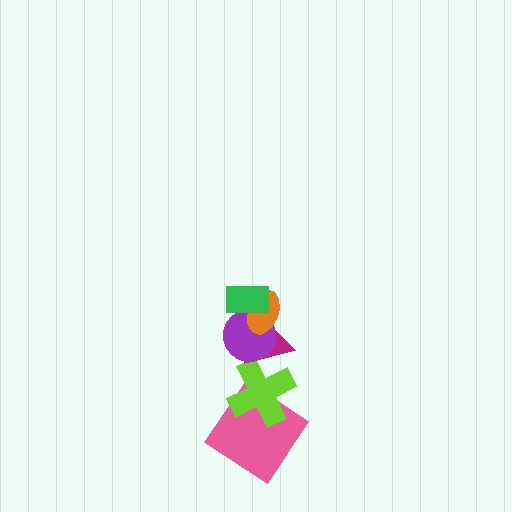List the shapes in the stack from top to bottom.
From top to bottom: the green rectangle, the orange ellipse, the purple circle, the magenta triangle, the lime cross, the pink diamond.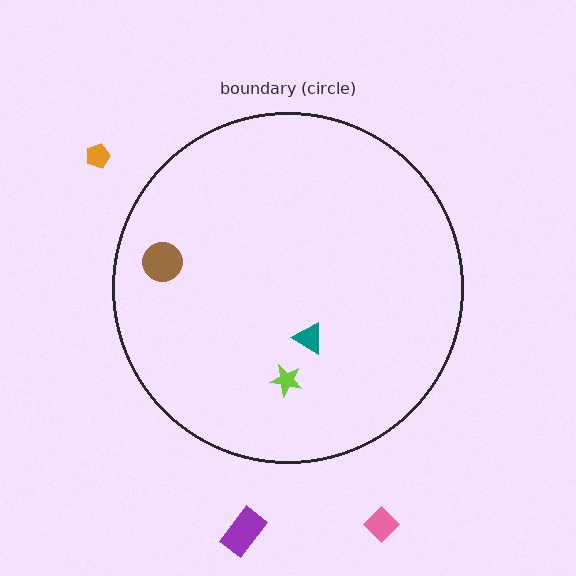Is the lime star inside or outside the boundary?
Inside.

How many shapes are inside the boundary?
3 inside, 3 outside.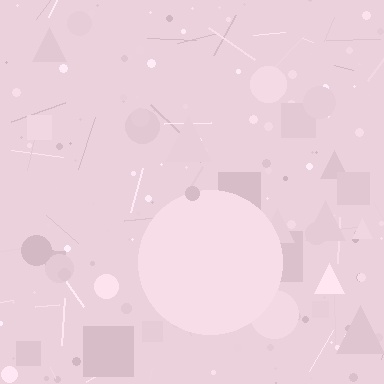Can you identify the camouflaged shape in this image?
The camouflaged shape is a circle.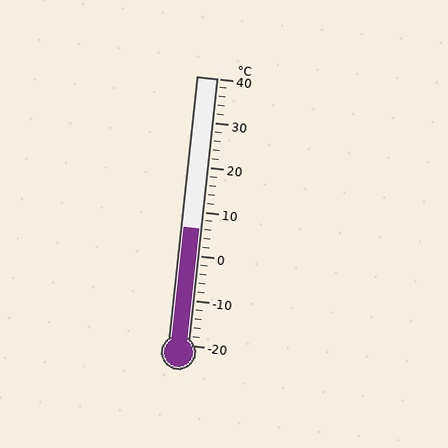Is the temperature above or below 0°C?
The temperature is above 0°C.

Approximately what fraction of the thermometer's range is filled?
The thermometer is filled to approximately 45% of its range.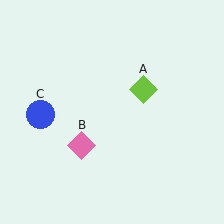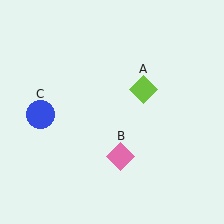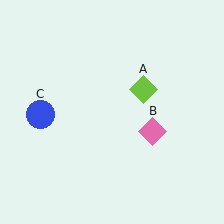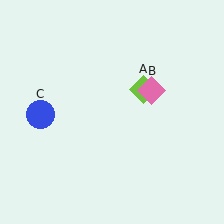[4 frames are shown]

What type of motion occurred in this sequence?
The pink diamond (object B) rotated counterclockwise around the center of the scene.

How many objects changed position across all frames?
1 object changed position: pink diamond (object B).